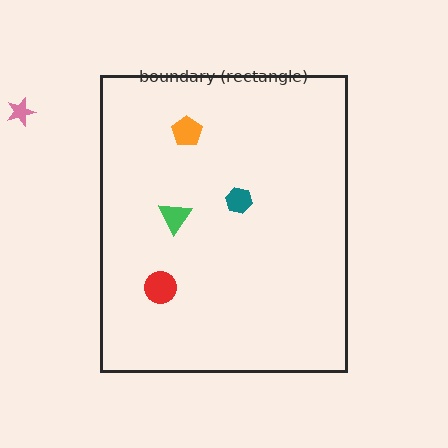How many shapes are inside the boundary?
4 inside, 1 outside.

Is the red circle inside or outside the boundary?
Inside.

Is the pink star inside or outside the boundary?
Outside.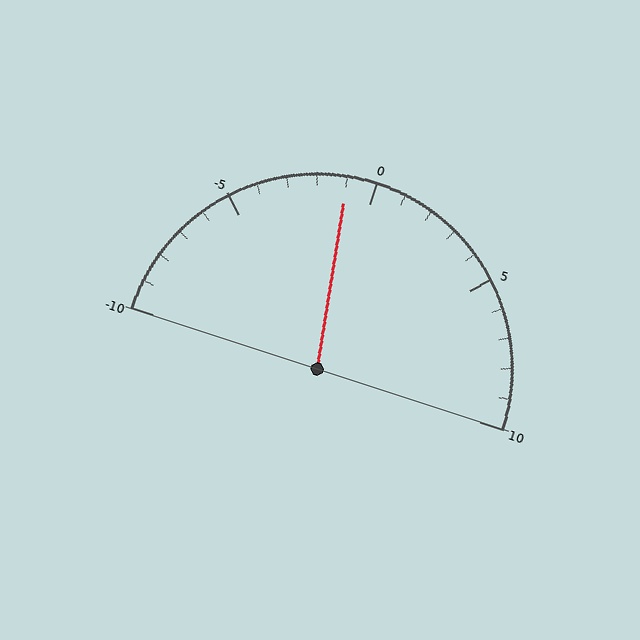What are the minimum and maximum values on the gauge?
The gauge ranges from -10 to 10.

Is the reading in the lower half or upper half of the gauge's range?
The reading is in the lower half of the range (-10 to 10).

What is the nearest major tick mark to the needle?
The nearest major tick mark is 0.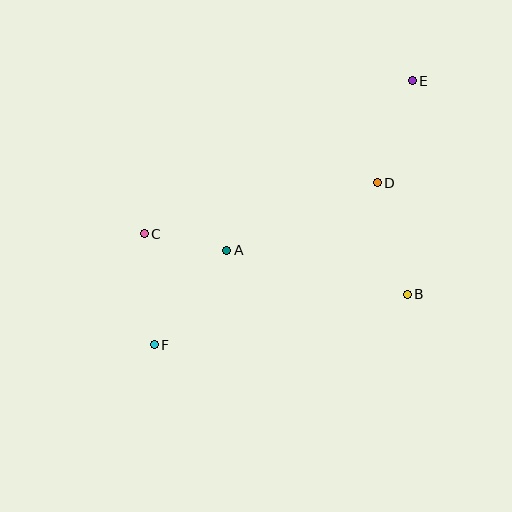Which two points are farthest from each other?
Points E and F are farthest from each other.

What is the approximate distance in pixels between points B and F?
The distance between B and F is approximately 258 pixels.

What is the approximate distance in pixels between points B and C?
The distance between B and C is approximately 270 pixels.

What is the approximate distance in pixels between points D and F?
The distance between D and F is approximately 276 pixels.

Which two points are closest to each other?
Points A and C are closest to each other.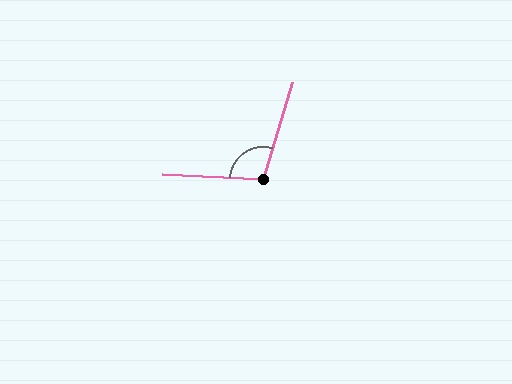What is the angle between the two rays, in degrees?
Approximately 104 degrees.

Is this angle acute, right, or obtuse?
It is obtuse.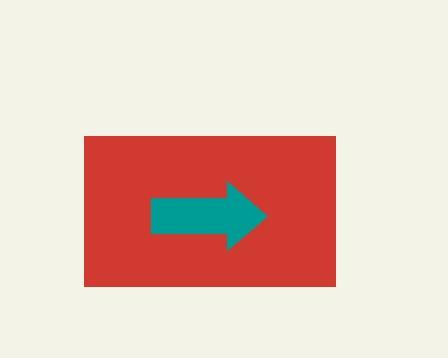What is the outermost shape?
The red rectangle.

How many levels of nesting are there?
2.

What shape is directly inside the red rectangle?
The teal arrow.